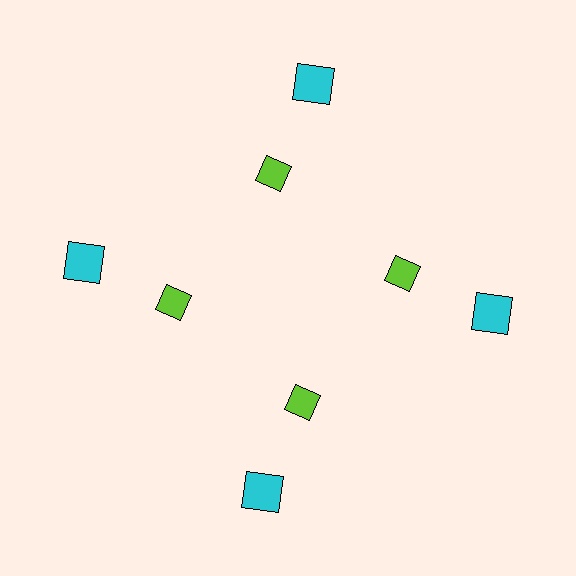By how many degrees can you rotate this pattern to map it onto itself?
The pattern maps onto itself every 90 degrees of rotation.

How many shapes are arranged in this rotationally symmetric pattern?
There are 8 shapes, arranged in 4 groups of 2.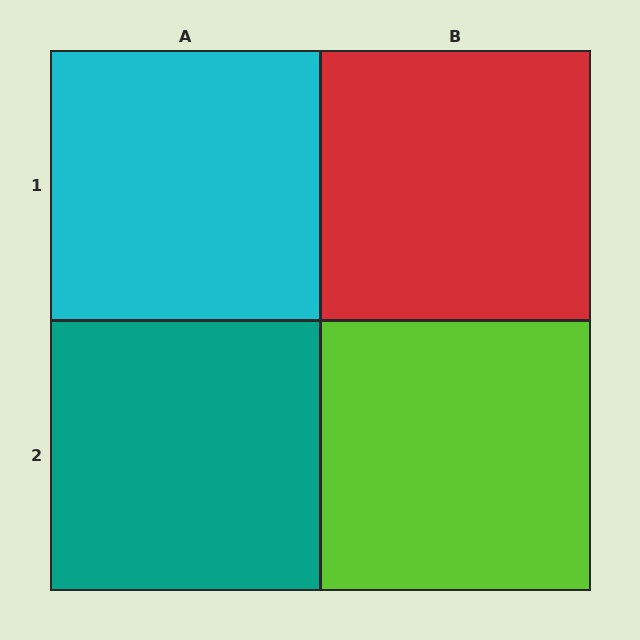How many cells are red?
1 cell is red.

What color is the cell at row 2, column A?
Teal.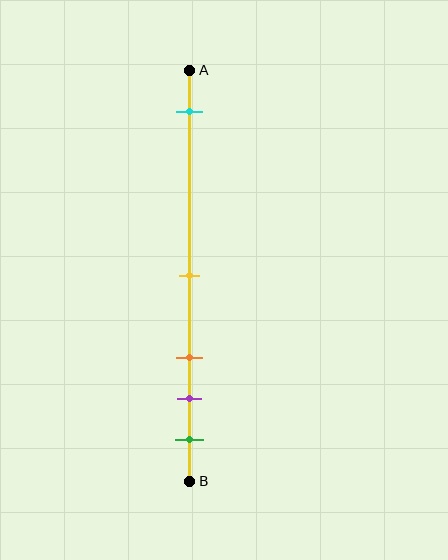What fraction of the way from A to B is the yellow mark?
The yellow mark is approximately 50% (0.5) of the way from A to B.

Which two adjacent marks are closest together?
The purple and green marks are the closest adjacent pair.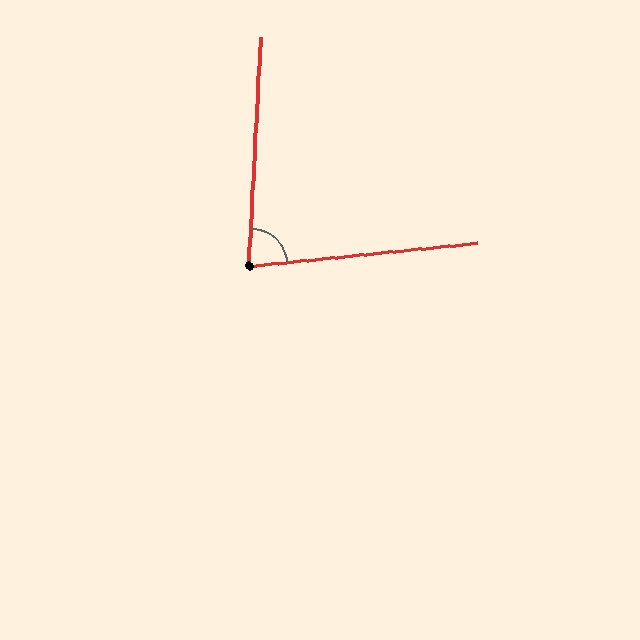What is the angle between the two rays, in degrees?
Approximately 81 degrees.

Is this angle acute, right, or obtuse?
It is acute.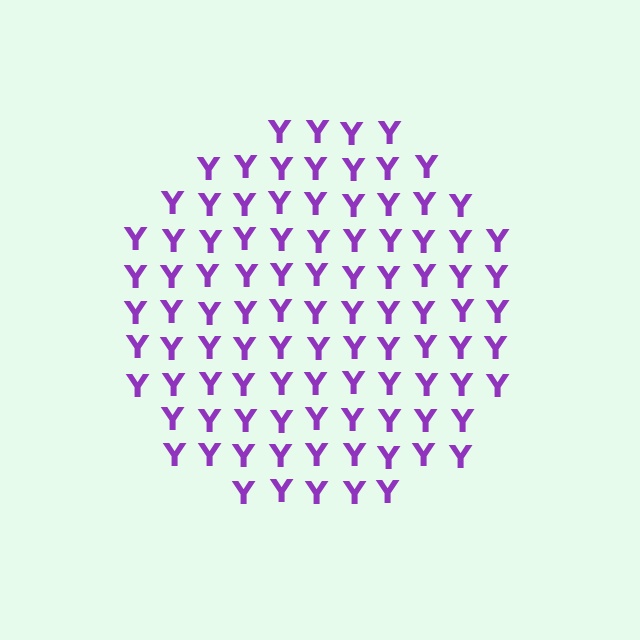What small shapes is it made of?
It is made of small letter Y's.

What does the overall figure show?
The overall figure shows a circle.